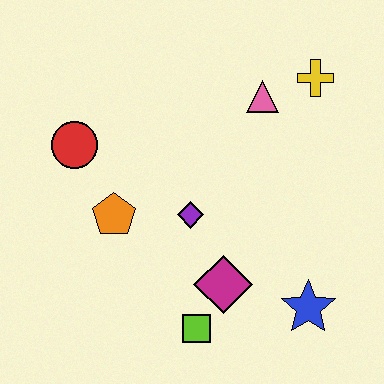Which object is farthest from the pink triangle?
The lime square is farthest from the pink triangle.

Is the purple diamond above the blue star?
Yes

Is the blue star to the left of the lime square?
No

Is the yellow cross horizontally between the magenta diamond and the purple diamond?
No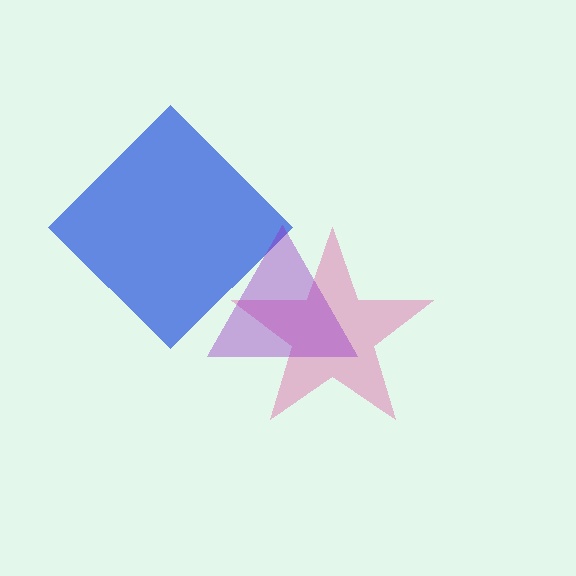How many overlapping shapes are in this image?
There are 3 overlapping shapes in the image.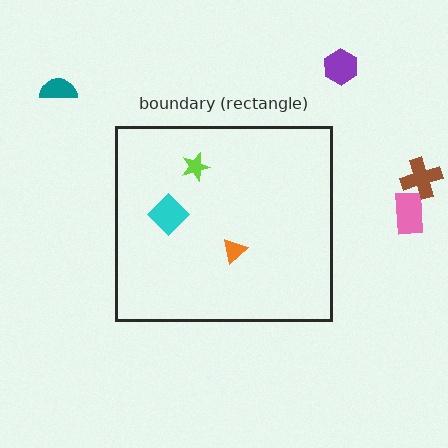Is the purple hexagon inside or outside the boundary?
Outside.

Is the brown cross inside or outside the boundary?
Outside.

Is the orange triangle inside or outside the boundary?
Inside.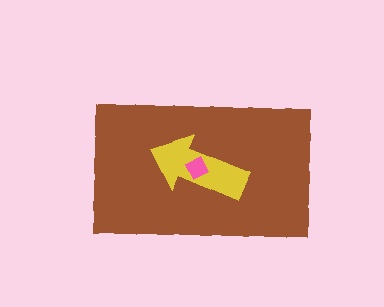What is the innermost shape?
The pink diamond.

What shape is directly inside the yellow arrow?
The pink diamond.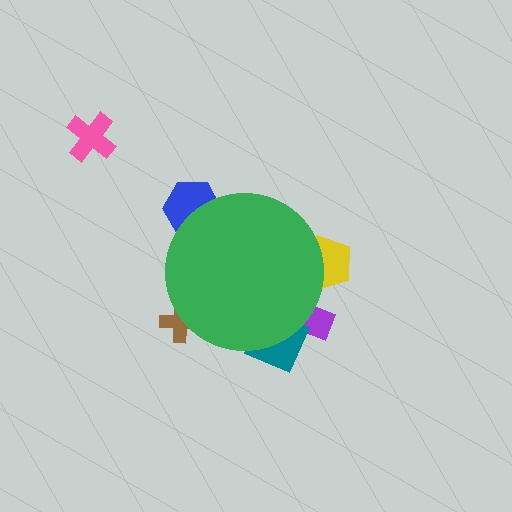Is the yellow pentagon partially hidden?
Yes, the yellow pentagon is partially hidden behind the green circle.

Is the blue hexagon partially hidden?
Yes, the blue hexagon is partially hidden behind the green circle.